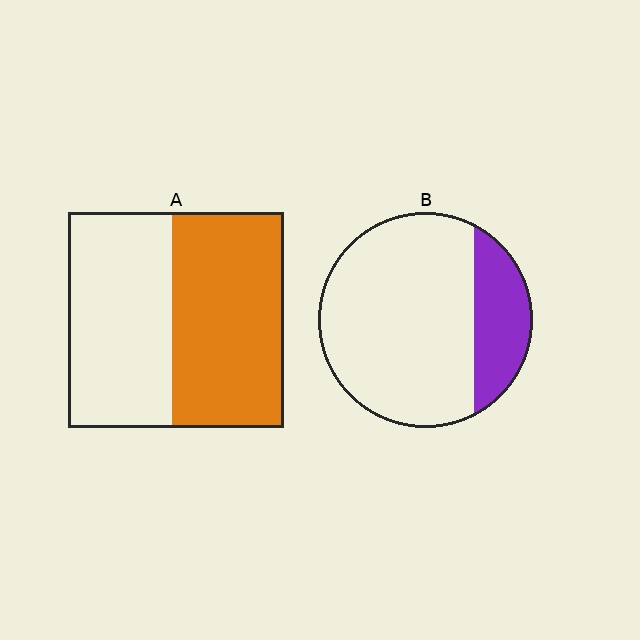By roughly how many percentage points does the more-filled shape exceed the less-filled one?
By roughly 30 percentage points (A over B).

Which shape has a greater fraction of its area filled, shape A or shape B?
Shape A.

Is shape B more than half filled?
No.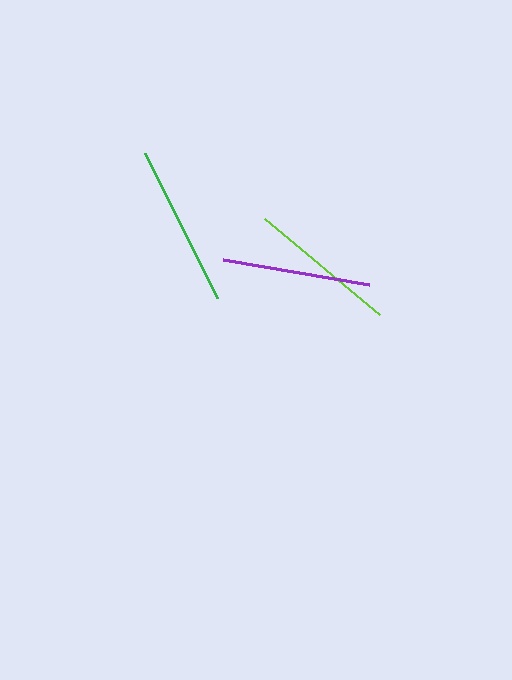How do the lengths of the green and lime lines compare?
The green and lime lines are approximately the same length.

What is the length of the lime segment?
The lime segment is approximately 150 pixels long.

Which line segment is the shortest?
The purple line is the shortest at approximately 148 pixels.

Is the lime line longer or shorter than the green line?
The green line is longer than the lime line.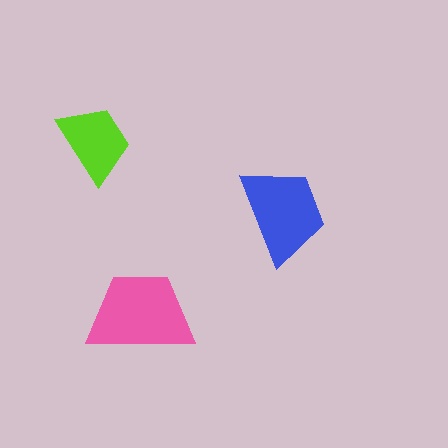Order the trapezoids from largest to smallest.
the pink one, the blue one, the lime one.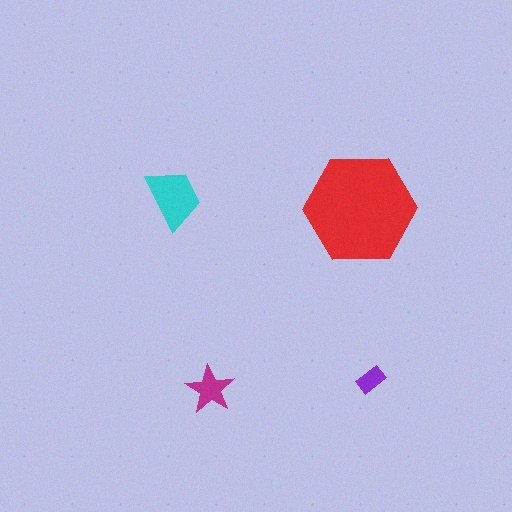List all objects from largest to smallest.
The red hexagon, the cyan trapezoid, the magenta star, the purple rectangle.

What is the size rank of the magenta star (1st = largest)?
3rd.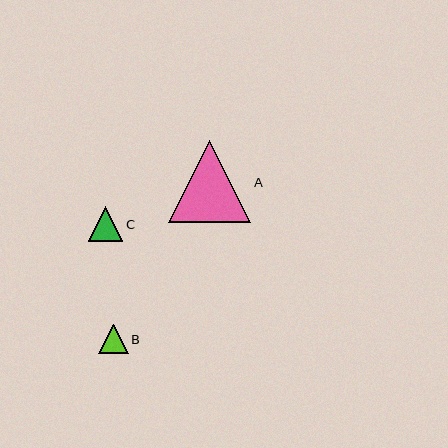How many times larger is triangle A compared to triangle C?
Triangle A is approximately 2.4 times the size of triangle C.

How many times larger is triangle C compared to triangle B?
Triangle C is approximately 1.2 times the size of triangle B.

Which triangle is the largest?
Triangle A is the largest with a size of approximately 82 pixels.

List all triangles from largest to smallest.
From largest to smallest: A, C, B.